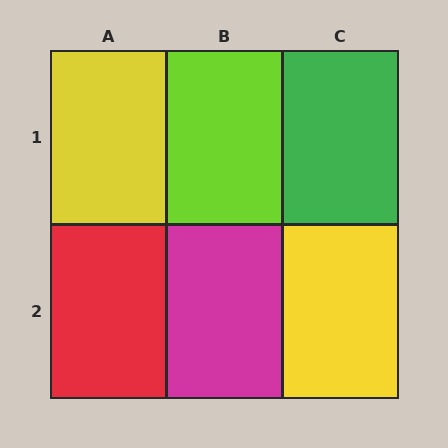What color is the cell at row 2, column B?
Magenta.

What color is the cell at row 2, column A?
Red.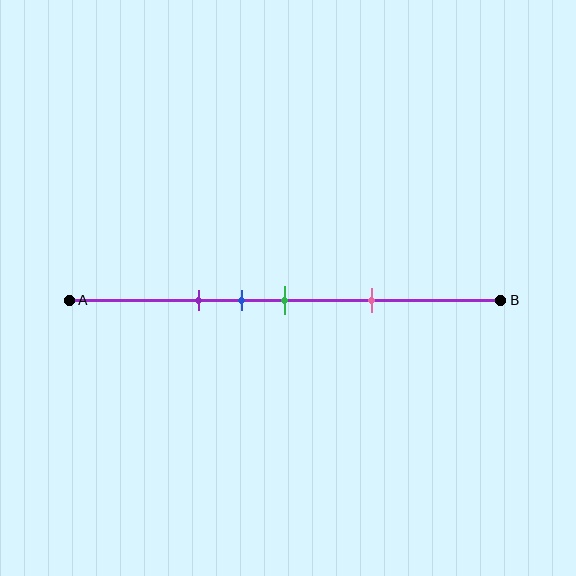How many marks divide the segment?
There are 4 marks dividing the segment.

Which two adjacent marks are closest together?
The blue and green marks are the closest adjacent pair.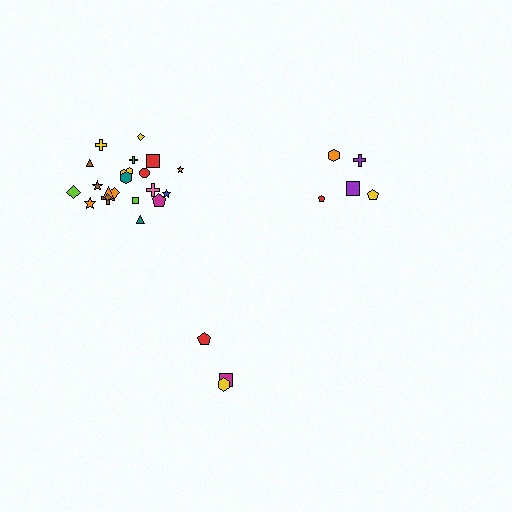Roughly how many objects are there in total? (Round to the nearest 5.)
Roughly 30 objects in total.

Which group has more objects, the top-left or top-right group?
The top-left group.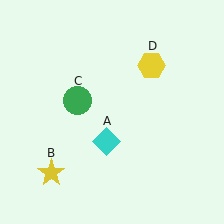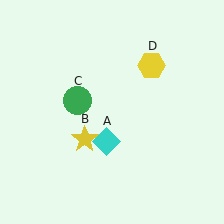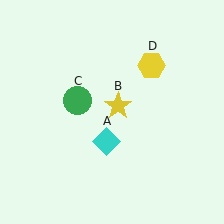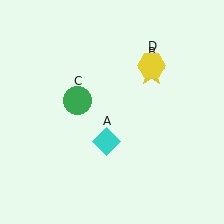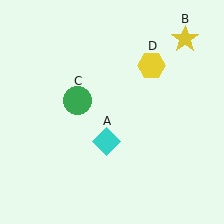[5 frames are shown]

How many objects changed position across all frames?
1 object changed position: yellow star (object B).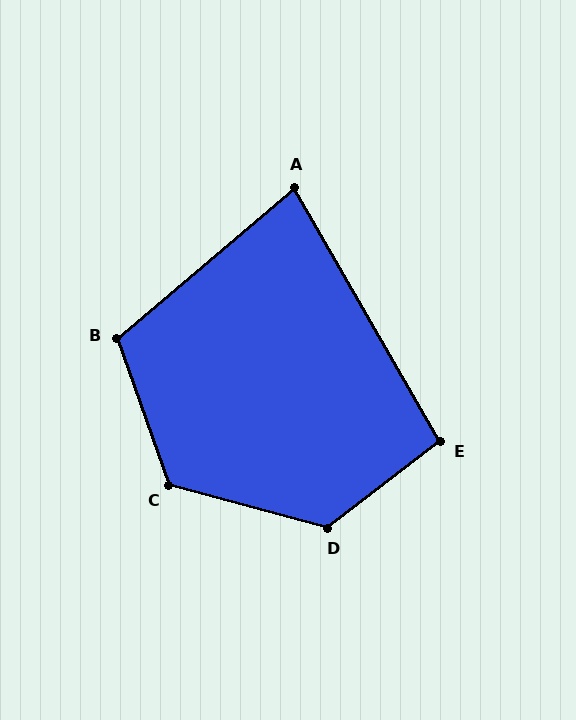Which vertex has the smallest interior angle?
A, at approximately 79 degrees.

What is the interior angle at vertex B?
Approximately 111 degrees (obtuse).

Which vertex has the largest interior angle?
D, at approximately 127 degrees.